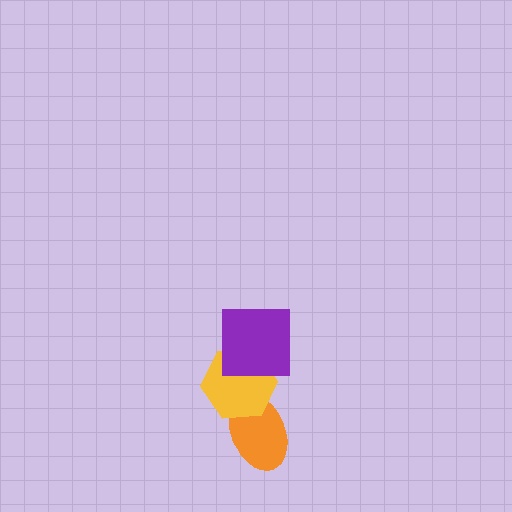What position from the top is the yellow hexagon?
The yellow hexagon is 2nd from the top.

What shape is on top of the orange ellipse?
The yellow hexagon is on top of the orange ellipse.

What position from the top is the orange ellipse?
The orange ellipse is 3rd from the top.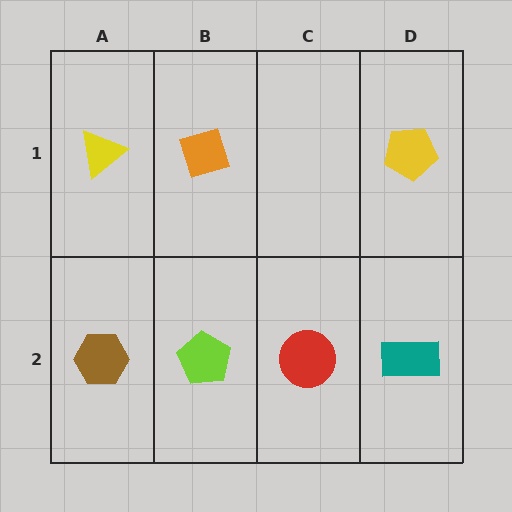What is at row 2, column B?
A lime pentagon.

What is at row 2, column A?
A brown hexagon.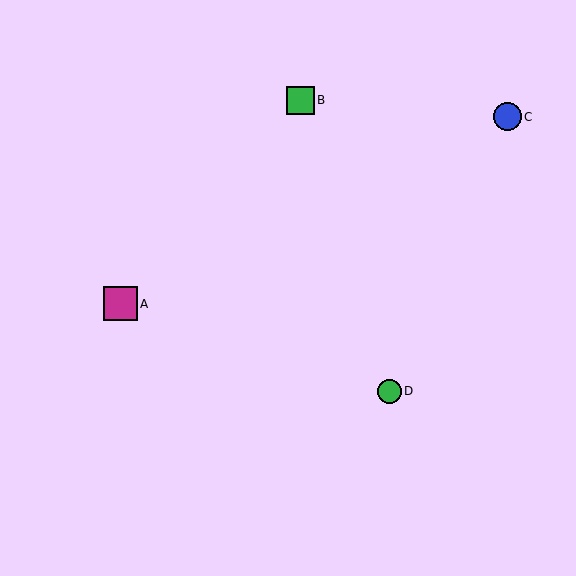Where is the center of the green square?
The center of the green square is at (301, 100).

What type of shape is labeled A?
Shape A is a magenta square.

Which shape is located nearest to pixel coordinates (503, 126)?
The blue circle (labeled C) at (507, 117) is nearest to that location.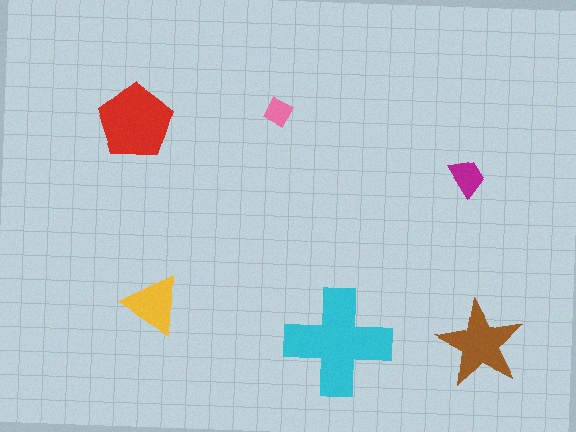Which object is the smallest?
The pink diamond.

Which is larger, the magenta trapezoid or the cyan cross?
The cyan cross.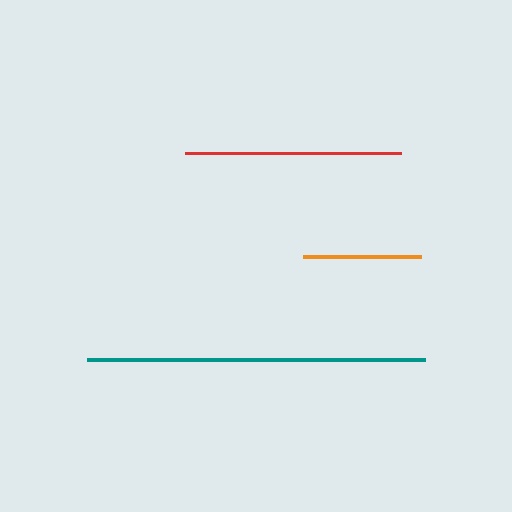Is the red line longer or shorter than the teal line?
The teal line is longer than the red line.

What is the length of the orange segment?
The orange segment is approximately 118 pixels long.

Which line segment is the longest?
The teal line is the longest at approximately 338 pixels.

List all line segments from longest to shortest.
From longest to shortest: teal, red, orange.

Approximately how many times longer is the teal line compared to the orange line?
The teal line is approximately 2.9 times the length of the orange line.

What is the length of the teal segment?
The teal segment is approximately 338 pixels long.